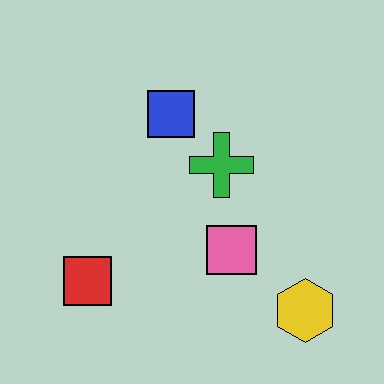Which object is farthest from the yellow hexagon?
The blue square is farthest from the yellow hexagon.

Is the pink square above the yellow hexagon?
Yes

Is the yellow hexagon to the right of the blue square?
Yes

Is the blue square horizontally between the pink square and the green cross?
No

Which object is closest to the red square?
The pink square is closest to the red square.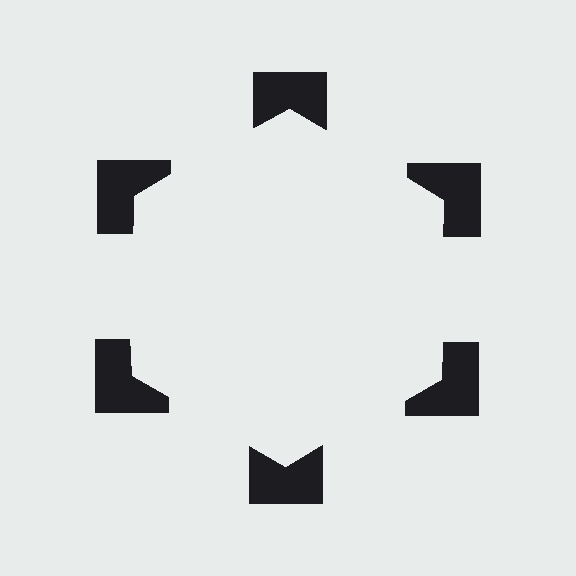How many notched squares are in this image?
There are 6 — one at each vertex of the illusory hexagon.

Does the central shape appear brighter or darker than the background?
It typically appears slightly brighter than the background, even though no actual brightness change is drawn.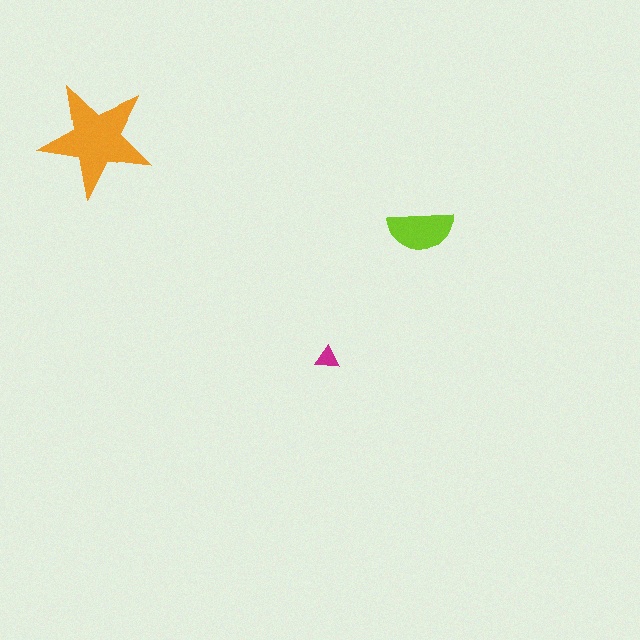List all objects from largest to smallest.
The orange star, the lime semicircle, the magenta triangle.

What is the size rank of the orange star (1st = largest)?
1st.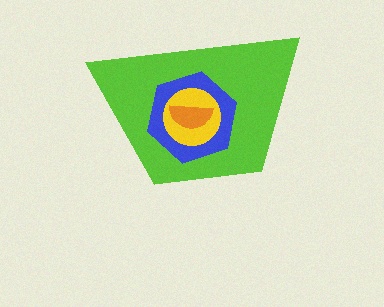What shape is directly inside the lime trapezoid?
The blue hexagon.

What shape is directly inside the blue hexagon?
The yellow circle.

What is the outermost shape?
The lime trapezoid.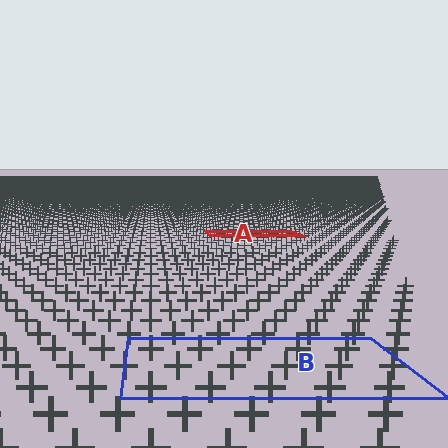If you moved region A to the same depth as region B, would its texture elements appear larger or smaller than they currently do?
They would appear larger. At a closer depth, the same texture elements are projected at a bigger on-screen size.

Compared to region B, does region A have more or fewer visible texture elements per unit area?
Region A has more texture elements per unit area — they are packed more densely because it is farther away.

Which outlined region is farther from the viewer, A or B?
Region A is farther from the viewer — the texture elements inside it appear smaller and more densely packed.